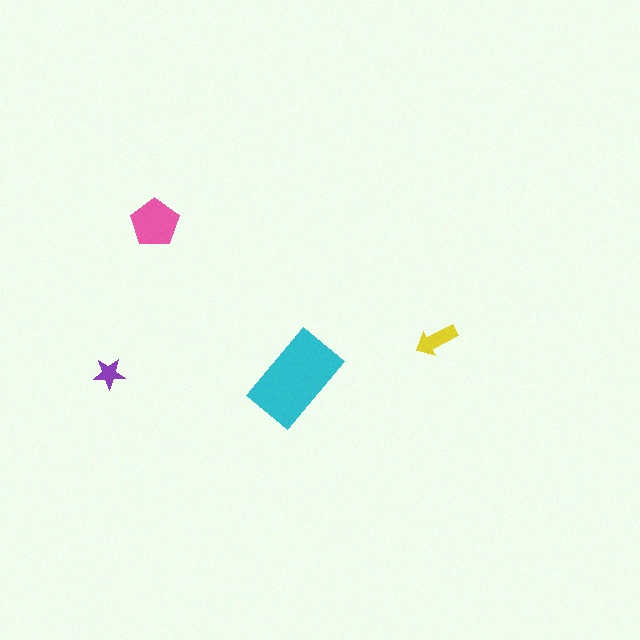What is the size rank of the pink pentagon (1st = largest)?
2nd.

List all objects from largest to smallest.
The cyan rectangle, the pink pentagon, the yellow arrow, the purple star.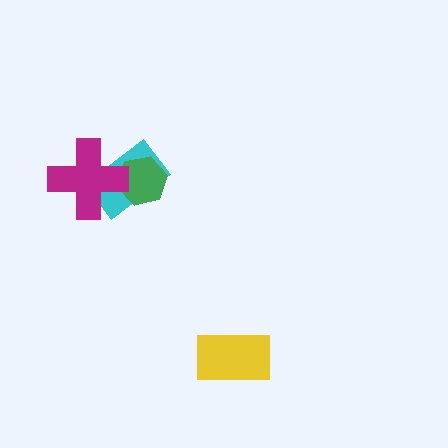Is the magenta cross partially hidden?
No, no other shape covers it.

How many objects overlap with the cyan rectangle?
2 objects overlap with the cyan rectangle.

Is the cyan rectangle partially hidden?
Yes, it is partially covered by another shape.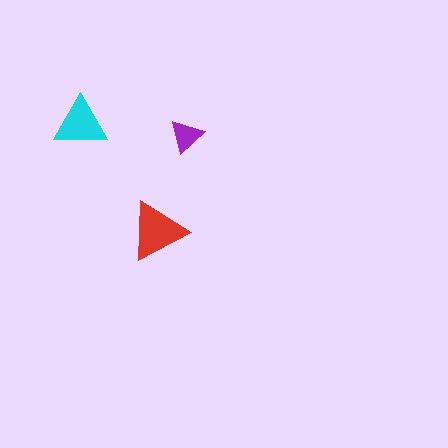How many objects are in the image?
There are 3 objects in the image.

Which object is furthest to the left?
The cyan triangle is leftmost.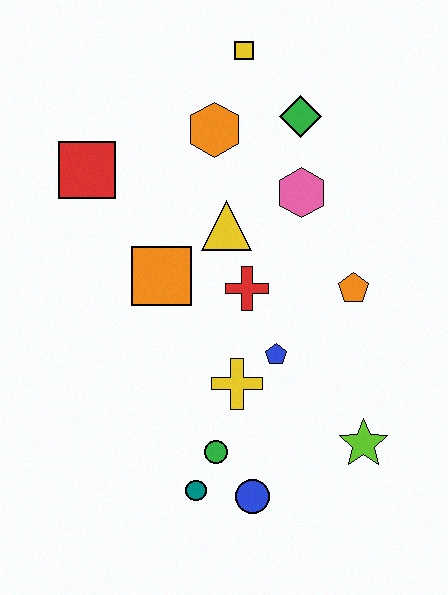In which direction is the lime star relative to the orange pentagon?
The lime star is below the orange pentagon.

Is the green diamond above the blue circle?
Yes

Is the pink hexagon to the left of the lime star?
Yes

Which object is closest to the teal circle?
The green circle is closest to the teal circle.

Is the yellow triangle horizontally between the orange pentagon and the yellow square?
No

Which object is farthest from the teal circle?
The yellow square is farthest from the teal circle.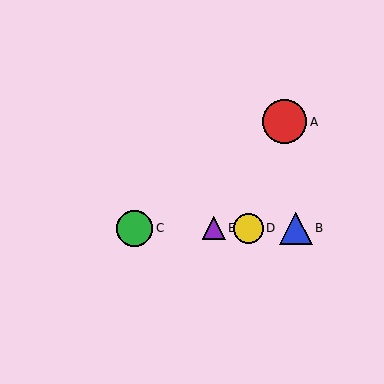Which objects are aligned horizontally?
Objects B, C, D, E are aligned horizontally.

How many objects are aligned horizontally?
4 objects (B, C, D, E) are aligned horizontally.